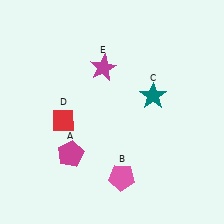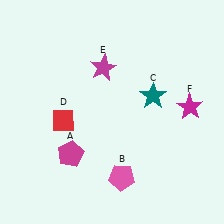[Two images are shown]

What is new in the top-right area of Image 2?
A magenta star (F) was added in the top-right area of Image 2.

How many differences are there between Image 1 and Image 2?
There is 1 difference between the two images.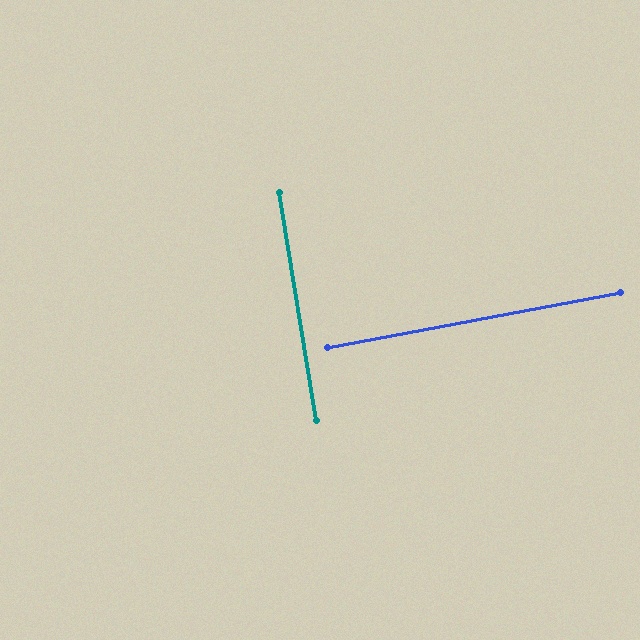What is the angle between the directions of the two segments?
Approximately 89 degrees.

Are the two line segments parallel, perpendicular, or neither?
Perpendicular — they meet at approximately 89°.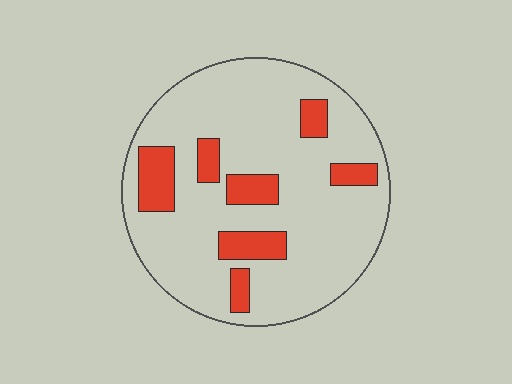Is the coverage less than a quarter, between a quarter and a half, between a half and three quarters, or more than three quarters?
Less than a quarter.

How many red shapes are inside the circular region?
7.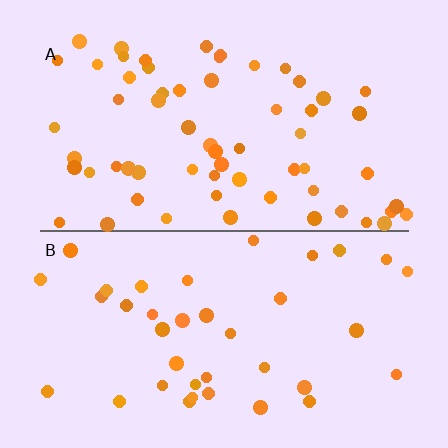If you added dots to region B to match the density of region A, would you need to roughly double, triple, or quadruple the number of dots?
Approximately double.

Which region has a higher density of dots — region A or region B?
A (the top).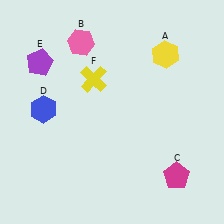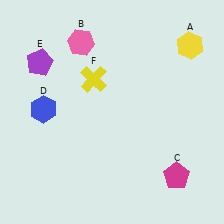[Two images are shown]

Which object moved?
The yellow hexagon (A) moved right.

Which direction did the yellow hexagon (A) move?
The yellow hexagon (A) moved right.